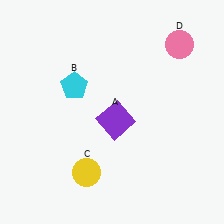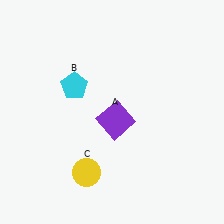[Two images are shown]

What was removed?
The pink circle (D) was removed in Image 2.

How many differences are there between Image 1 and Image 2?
There is 1 difference between the two images.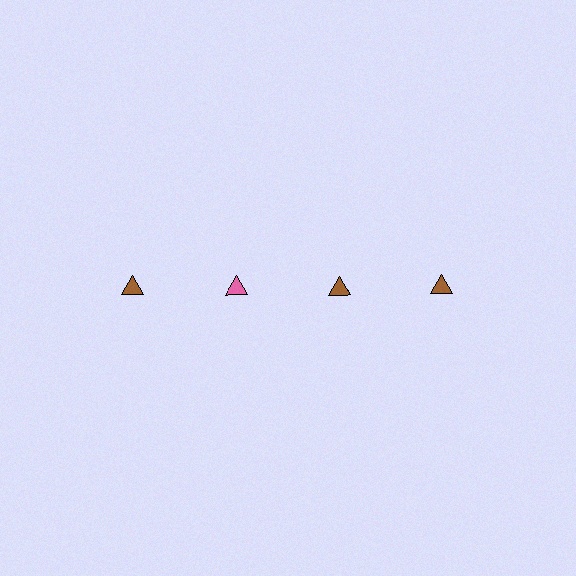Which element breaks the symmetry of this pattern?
The pink triangle in the top row, second from left column breaks the symmetry. All other shapes are brown triangles.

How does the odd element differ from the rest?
It has a different color: pink instead of brown.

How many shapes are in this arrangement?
There are 4 shapes arranged in a grid pattern.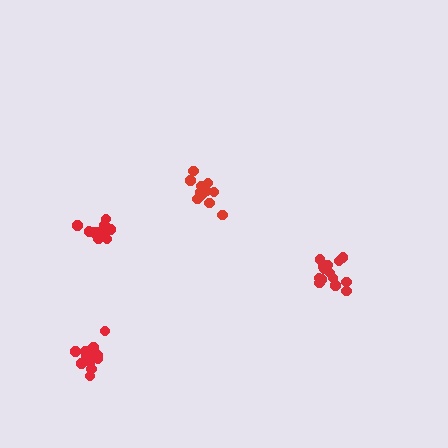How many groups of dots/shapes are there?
There are 4 groups.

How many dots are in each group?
Group 1: 12 dots, Group 2: 14 dots, Group 3: 13 dots, Group 4: 14 dots (53 total).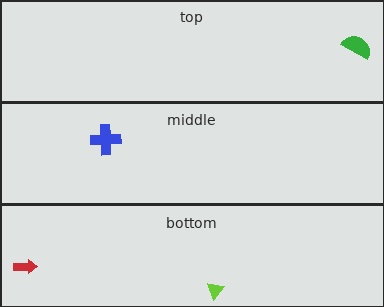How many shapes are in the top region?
1.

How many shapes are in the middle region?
1.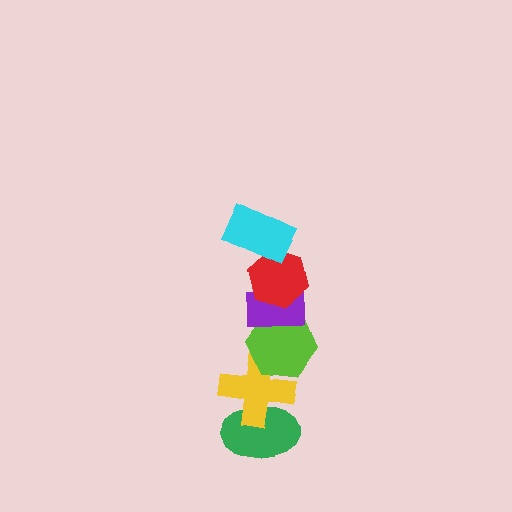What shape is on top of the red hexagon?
The cyan rectangle is on top of the red hexagon.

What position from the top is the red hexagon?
The red hexagon is 2nd from the top.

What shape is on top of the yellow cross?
The lime hexagon is on top of the yellow cross.